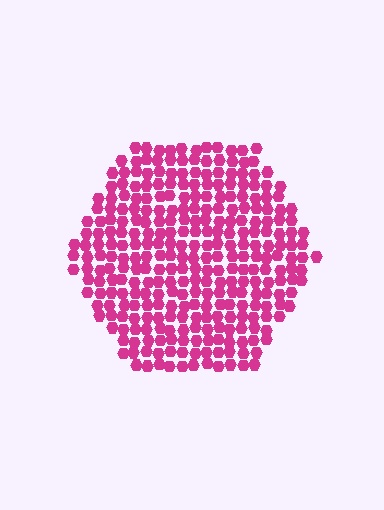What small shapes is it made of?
It is made of small hexagons.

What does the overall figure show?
The overall figure shows a hexagon.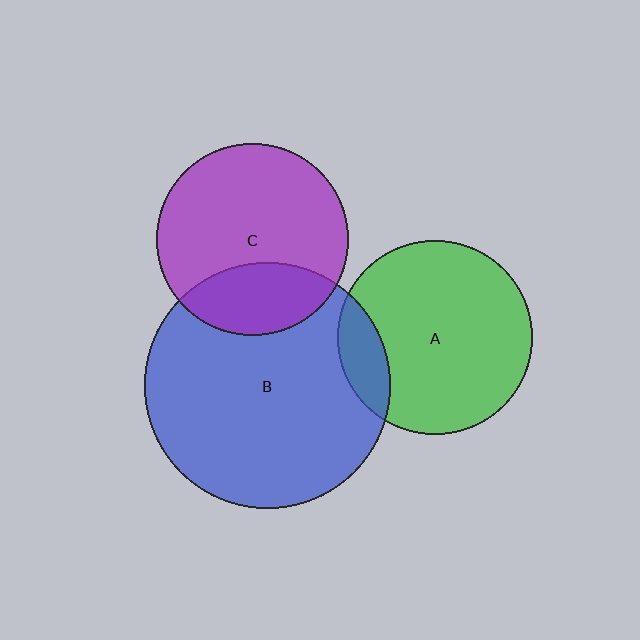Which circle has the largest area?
Circle B (blue).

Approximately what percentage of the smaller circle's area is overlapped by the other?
Approximately 30%.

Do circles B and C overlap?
Yes.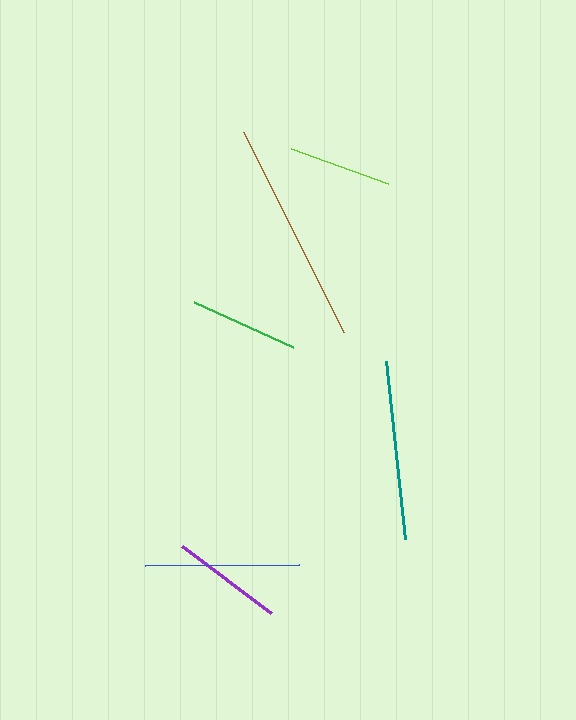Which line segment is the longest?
The brown line is the longest at approximately 224 pixels.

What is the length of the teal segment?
The teal segment is approximately 179 pixels long.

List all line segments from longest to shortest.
From longest to shortest: brown, teal, blue, purple, green, lime.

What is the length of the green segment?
The green segment is approximately 109 pixels long.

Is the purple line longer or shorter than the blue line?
The blue line is longer than the purple line.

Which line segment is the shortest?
The lime line is the shortest at approximately 103 pixels.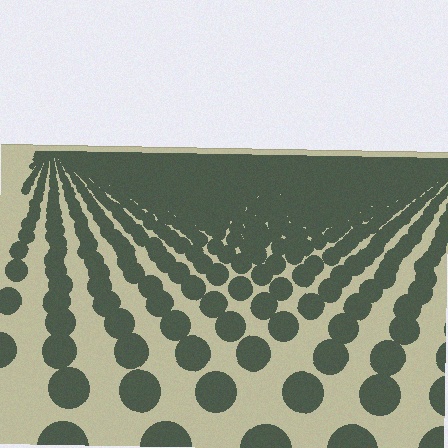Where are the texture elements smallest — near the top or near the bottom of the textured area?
Near the top.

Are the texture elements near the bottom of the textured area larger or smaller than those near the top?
Larger. Near the bottom, elements are closer to the viewer and appear at a bigger on-screen size.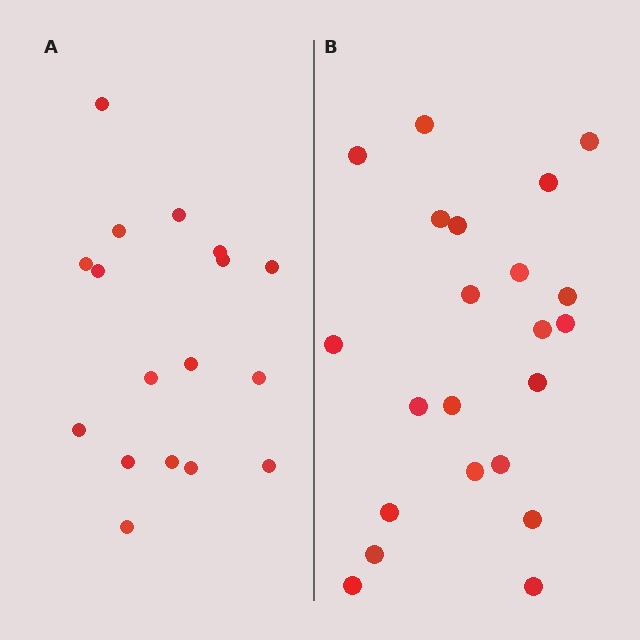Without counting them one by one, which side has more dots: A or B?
Region B (the right region) has more dots.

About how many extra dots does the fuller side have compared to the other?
Region B has about 5 more dots than region A.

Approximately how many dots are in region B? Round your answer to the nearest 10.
About 20 dots. (The exact count is 22, which rounds to 20.)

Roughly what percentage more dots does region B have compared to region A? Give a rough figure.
About 30% more.